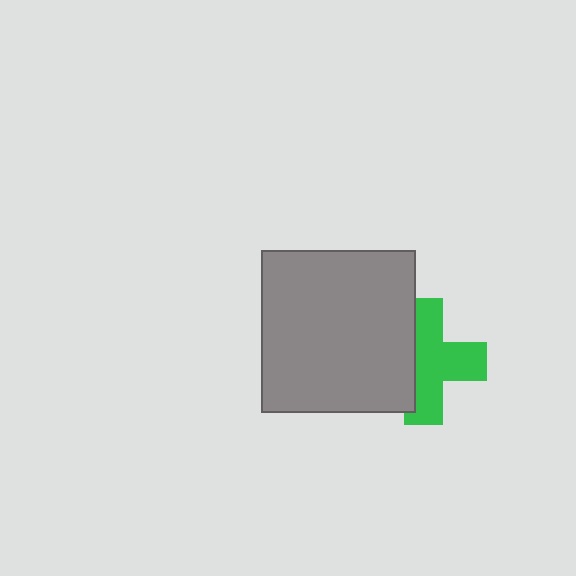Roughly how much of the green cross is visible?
About half of it is visible (roughly 64%).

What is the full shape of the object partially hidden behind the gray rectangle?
The partially hidden object is a green cross.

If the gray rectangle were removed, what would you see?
You would see the complete green cross.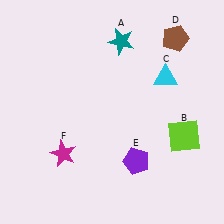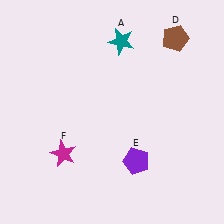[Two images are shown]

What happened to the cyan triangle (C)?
The cyan triangle (C) was removed in Image 2. It was in the top-right area of Image 1.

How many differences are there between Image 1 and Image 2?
There are 2 differences between the two images.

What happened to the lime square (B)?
The lime square (B) was removed in Image 2. It was in the bottom-right area of Image 1.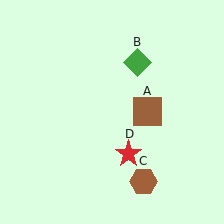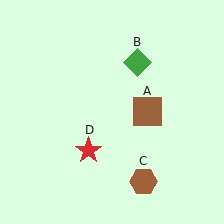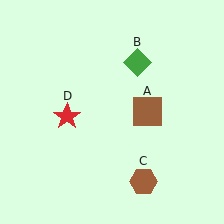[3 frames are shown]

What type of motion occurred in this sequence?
The red star (object D) rotated clockwise around the center of the scene.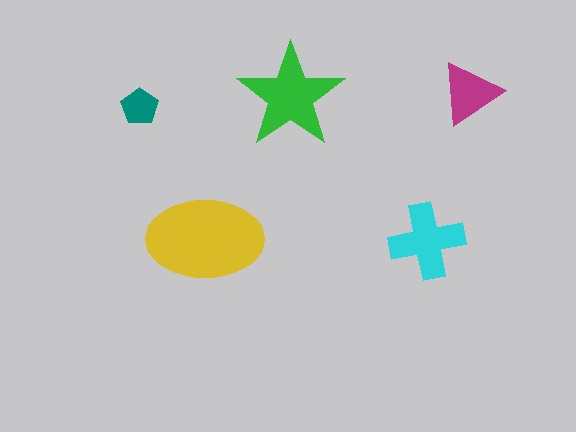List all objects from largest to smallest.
The yellow ellipse, the green star, the cyan cross, the magenta triangle, the teal pentagon.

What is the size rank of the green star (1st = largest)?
2nd.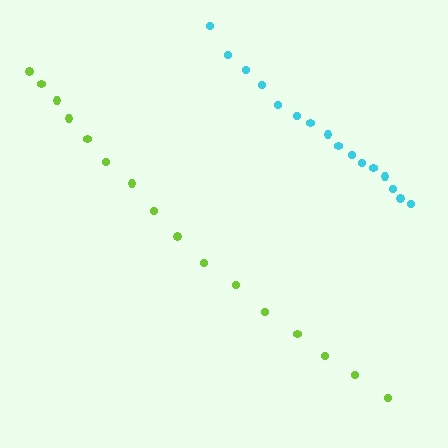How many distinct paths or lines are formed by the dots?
There are 2 distinct paths.